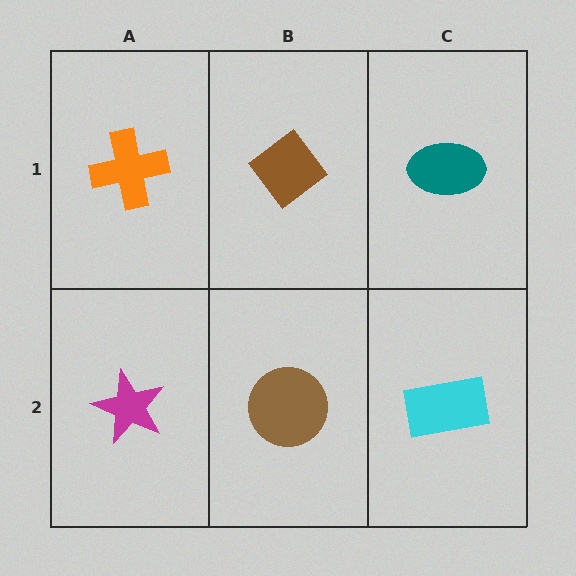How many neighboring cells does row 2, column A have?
2.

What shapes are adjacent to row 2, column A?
An orange cross (row 1, column A), a brown circle (row 2, column B).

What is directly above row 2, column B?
A brown diamond.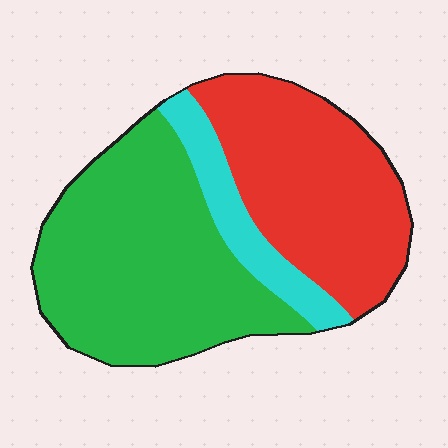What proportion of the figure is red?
Red takes up about three eighths (3/8) of the figure.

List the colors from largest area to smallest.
From largest to smallest: green, red, cyan.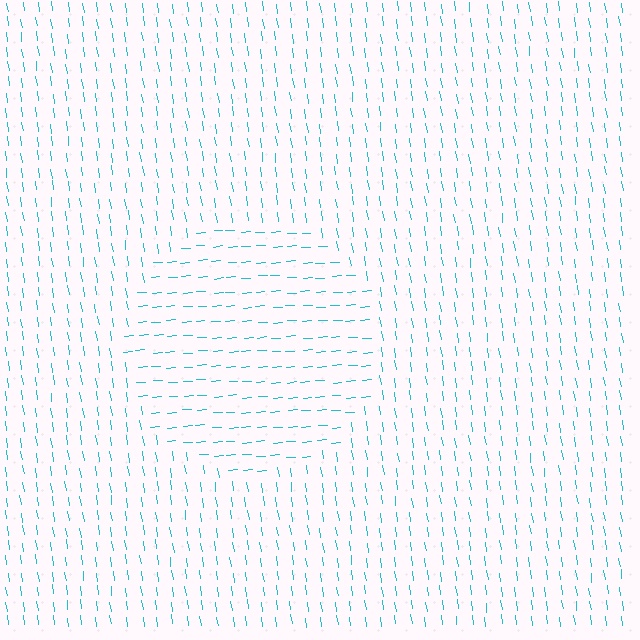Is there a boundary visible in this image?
Yes, there is a texture boundary formed by a change in line orientation.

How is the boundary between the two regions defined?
The boundary is defined purely by a change in line orientation (approximately 86 degrees difference). All lines are the same color and thickness.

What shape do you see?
I see a circle.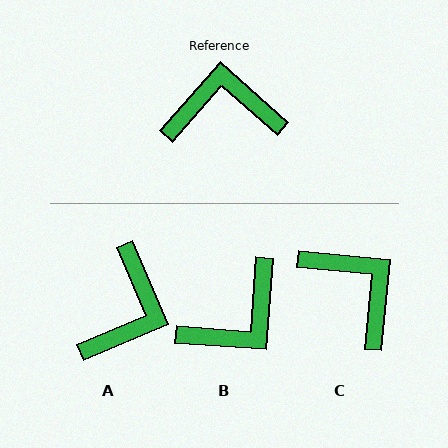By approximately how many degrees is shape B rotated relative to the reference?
Approximately 143 degrees clockwise.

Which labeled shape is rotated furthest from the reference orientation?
B, about 143 degrees away.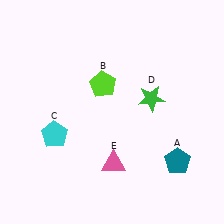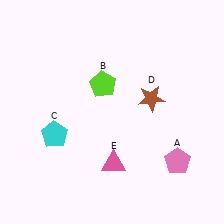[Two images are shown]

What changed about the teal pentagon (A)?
In Image 1, A is teal. In Image 2, it changed to pink.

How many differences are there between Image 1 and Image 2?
There are 2 differences between the two images.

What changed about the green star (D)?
In Image 1, D is green. In Image 2, it changed to brown.